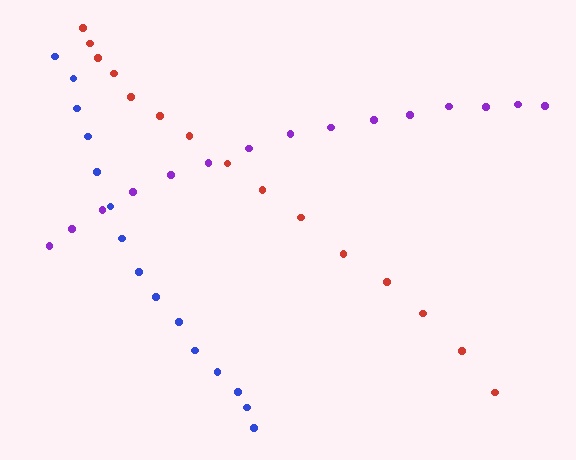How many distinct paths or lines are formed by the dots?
There are 3 distinct paths.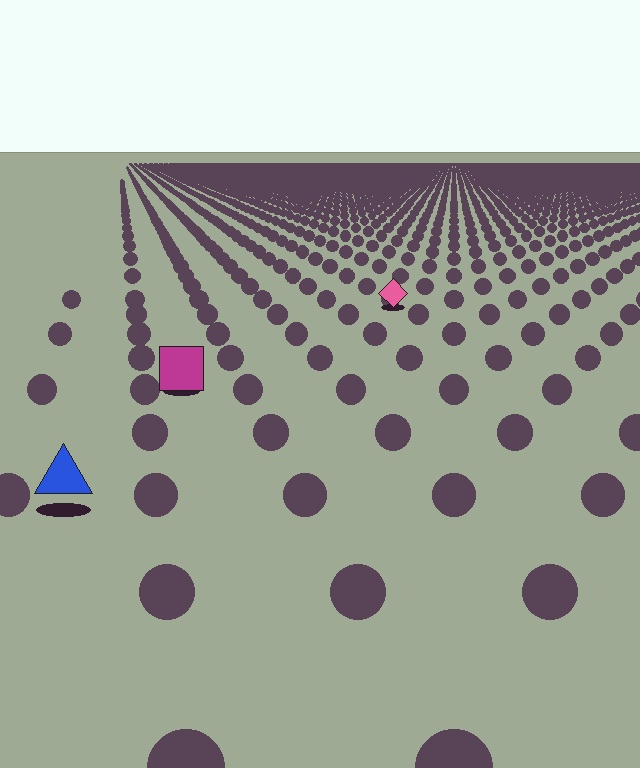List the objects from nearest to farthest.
From nearest to farthest: the blue triangle, the magenta square, the pink diamond.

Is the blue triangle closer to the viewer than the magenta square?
Yes. The blue triangle is closer — you can tell from the texture gradient: the ground texture is coarser near it.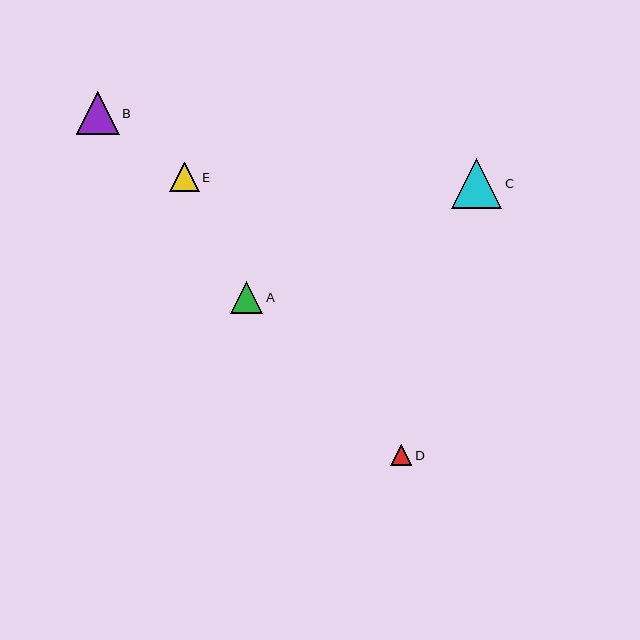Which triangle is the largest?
Triangle C is the largest with a size of approximately 50 pixels.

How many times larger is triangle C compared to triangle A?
Triangle C is approximately 1.6 times the size of triangle A.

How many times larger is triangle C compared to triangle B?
Triangle C is approximately 1.2 times the size of triangle B.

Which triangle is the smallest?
Triangle D is the smallest with a size of approximately 21 pixels.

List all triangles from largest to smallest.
From largest to smallest: C, B, A, E, D.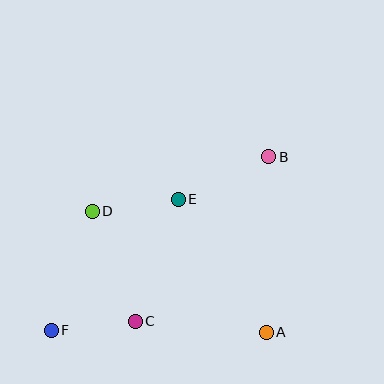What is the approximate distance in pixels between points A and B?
The distance between A and B is approximately 175 pixels.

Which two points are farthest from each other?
Points B and F are farthest from each other.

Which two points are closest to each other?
Points C and F are closest to each other.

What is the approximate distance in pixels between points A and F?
The distance between A and F is approximately 215 pixels.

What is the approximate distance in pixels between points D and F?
The distance between D and F is approximately 126 pixels.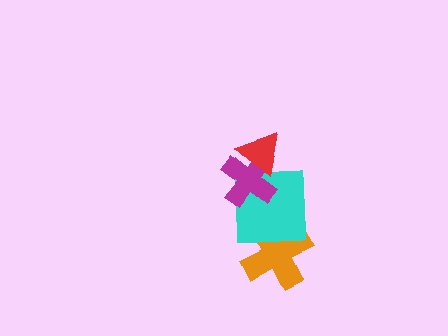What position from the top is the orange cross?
The orange cross is 4th from the top.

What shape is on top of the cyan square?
The magenta cross is on top of the cyan square.